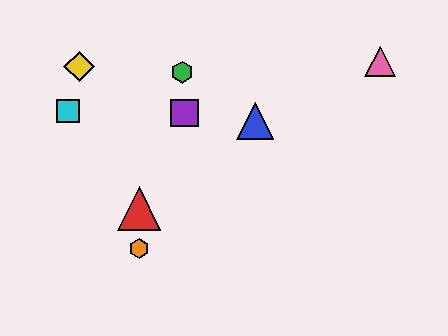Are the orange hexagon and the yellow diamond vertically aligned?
No, the orange hexagon is at x≈139 and the yellow diamond is at x≈79.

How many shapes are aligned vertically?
2 shapes (the red triangle, the orange hexagon) are aligned vertically.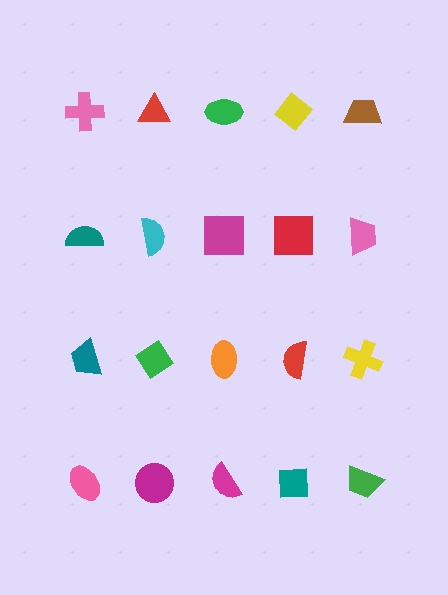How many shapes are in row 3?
5 shapes.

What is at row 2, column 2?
A cyan semicircle.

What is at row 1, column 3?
A green ellipse.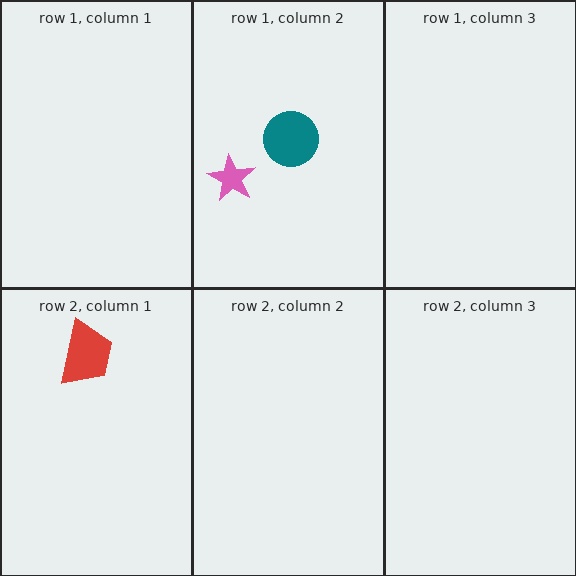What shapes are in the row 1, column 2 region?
The teal circle, the pink star.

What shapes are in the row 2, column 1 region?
The red trapezoid.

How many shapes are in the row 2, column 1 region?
1.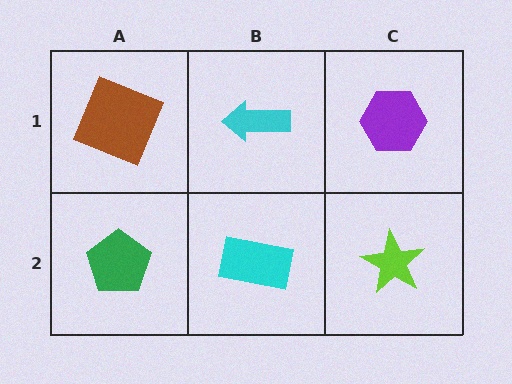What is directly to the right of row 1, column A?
A cyan arrow.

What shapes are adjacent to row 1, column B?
A cyan rectangle (row 2, column B), a brown square (row 1, column A), a purple hexagon (row 1, column C).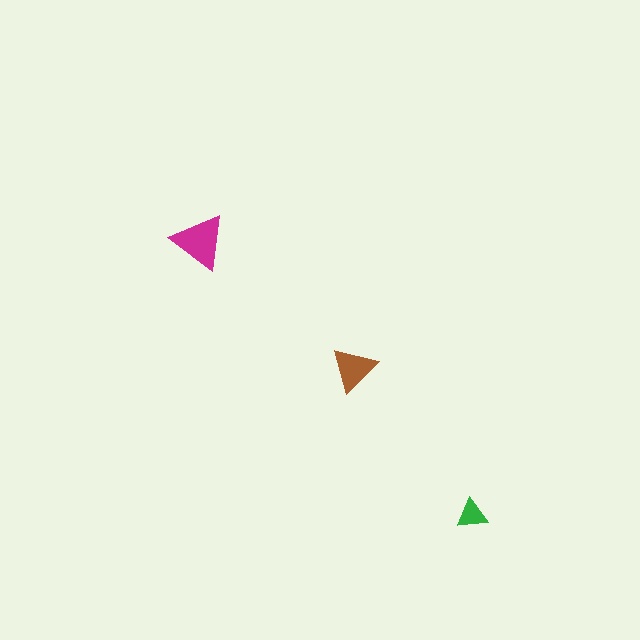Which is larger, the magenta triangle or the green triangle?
The magenta one.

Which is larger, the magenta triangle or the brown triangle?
The magenta one.